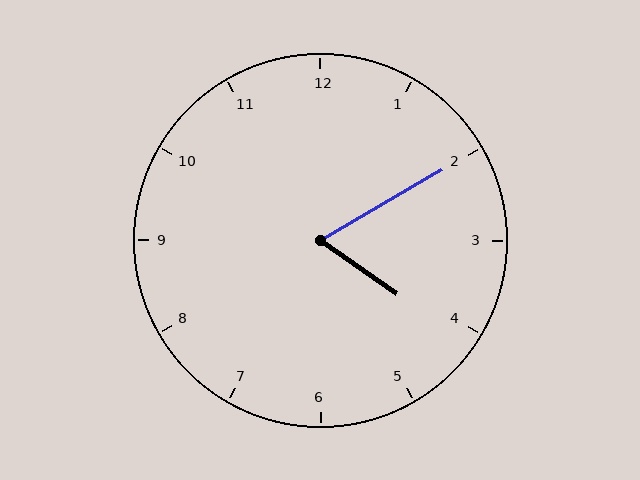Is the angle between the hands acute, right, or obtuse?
It is acute.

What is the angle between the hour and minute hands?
Approximately 65 degrees.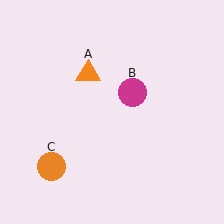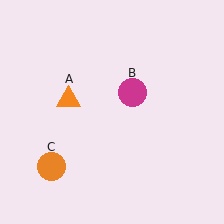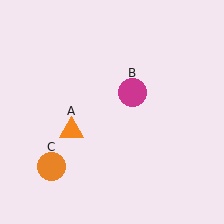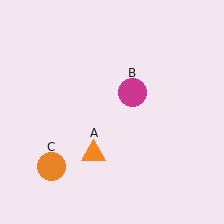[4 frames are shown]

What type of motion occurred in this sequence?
The orange triangle (object A) rotated counterclockwise around the center of the scene.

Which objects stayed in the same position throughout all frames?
Magenta circle (object B) and orange circle (object C) remained stationary.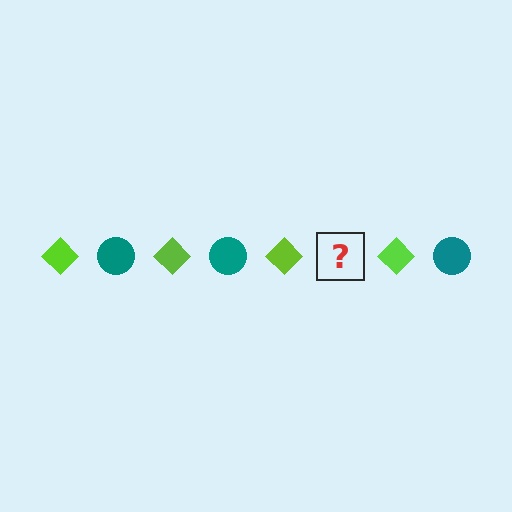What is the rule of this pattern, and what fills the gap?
The rule is that the pattern alternates between lime diamond and teal circle. The gap should be filled with a teal circle.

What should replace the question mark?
The question mark should be replaced with a teal circle.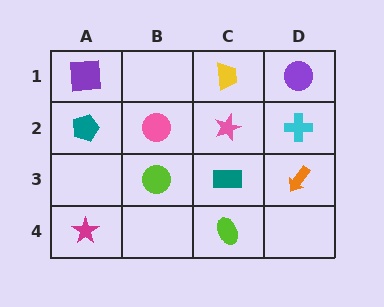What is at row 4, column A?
A magenta star.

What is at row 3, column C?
A teal rectangle.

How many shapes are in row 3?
3 shapes.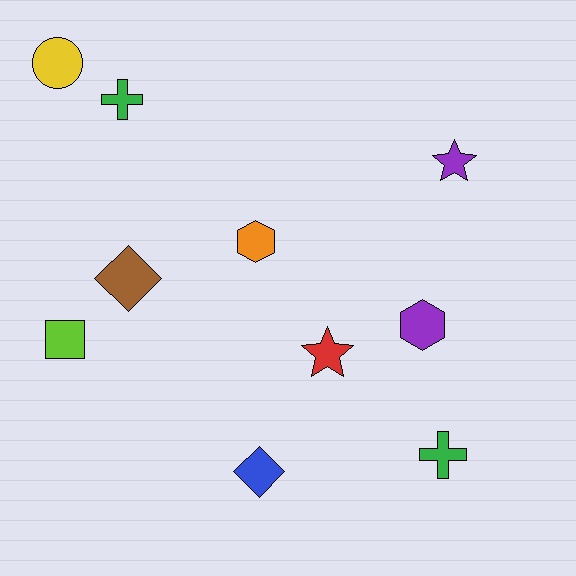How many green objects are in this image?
There are 2 green objects.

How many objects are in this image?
There are 10 objects.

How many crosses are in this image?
There are 2 crosses.